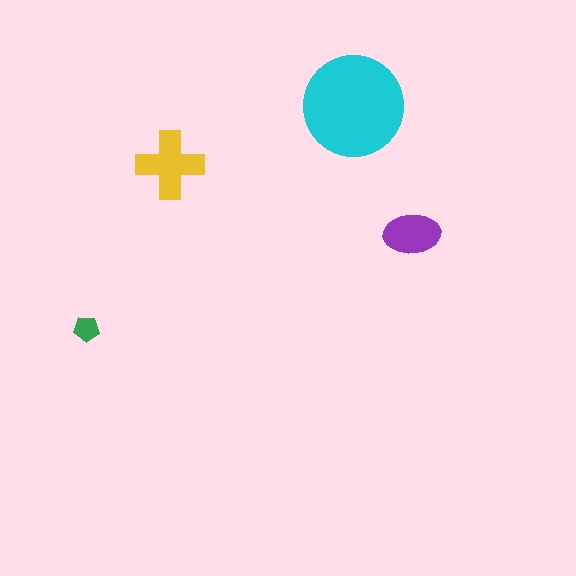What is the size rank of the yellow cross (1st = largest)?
2nd.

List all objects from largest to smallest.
The cyan circle, the yellow cross, the purple ellipse, the green pentagon.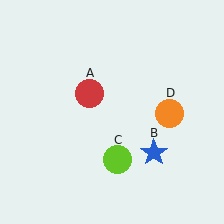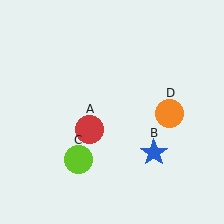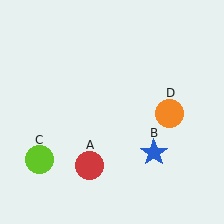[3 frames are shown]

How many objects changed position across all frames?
2 objects changed position: red circle (object A), lime circle (object C).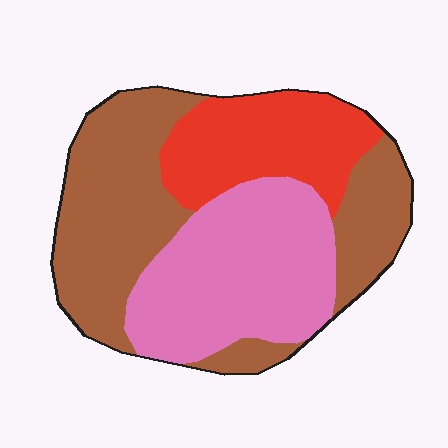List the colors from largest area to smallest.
From largest to smallest: brown, pink, red.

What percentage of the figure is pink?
Pink takes up about one third (1/3) of the figure.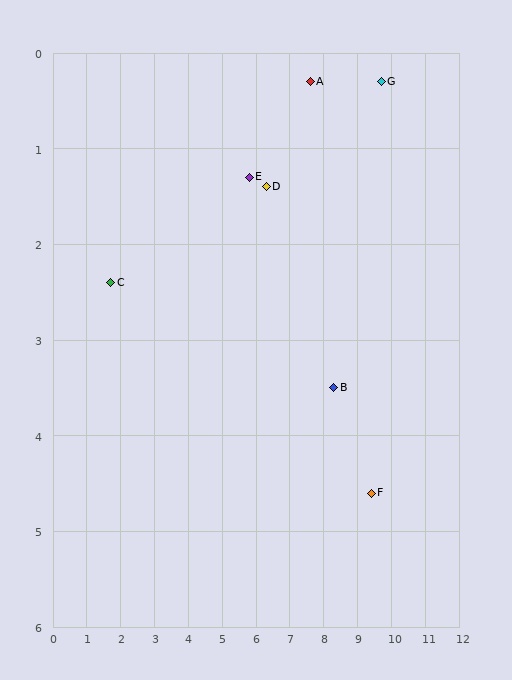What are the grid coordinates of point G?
Point G is at approximately (9.7, 0.3).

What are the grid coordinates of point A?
Point A is at approximately (7.6, 0.3).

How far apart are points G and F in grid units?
Points G and F are about 4.3 grid units apart.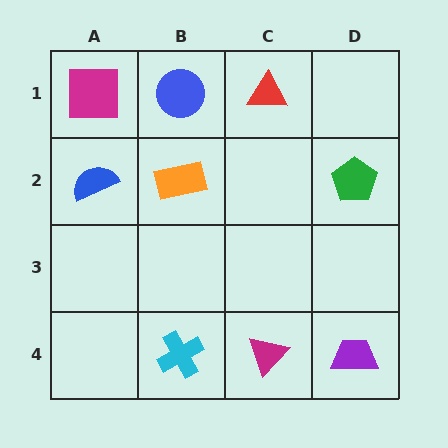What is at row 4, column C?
A magenta triangle.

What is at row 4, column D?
A purple trapezoid.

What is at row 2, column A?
A blue semicircle.